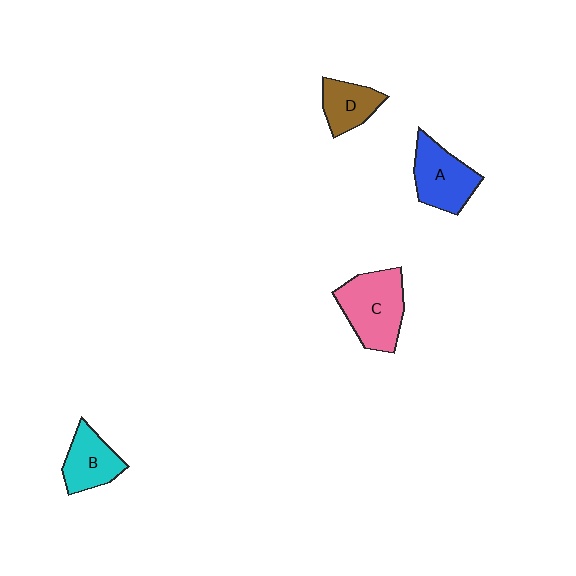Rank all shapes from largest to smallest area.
From largest to smallest: C (pink), A (blue), B (cyan), D (brown).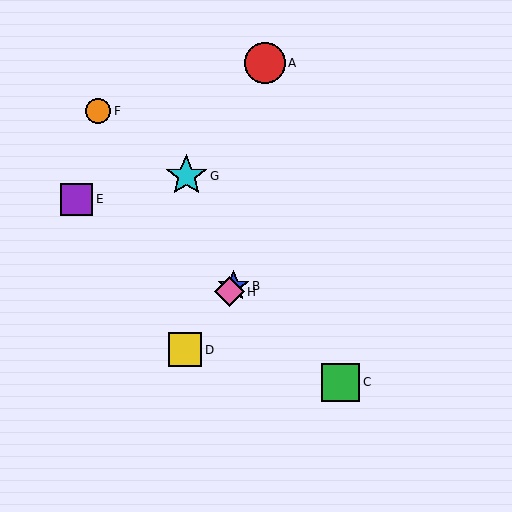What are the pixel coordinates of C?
Object C is at (341, 382).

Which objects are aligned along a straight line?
Objects B, D, H are aligned along a straight line.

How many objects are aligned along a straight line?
3 objects (B, D, H) are aligned along a straight line.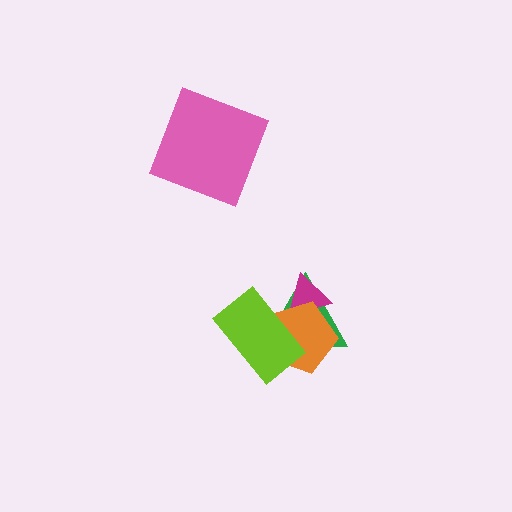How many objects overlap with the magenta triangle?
3 objects overlap with the magenta triangle.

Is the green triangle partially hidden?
Yes, it is partially covered by another shape.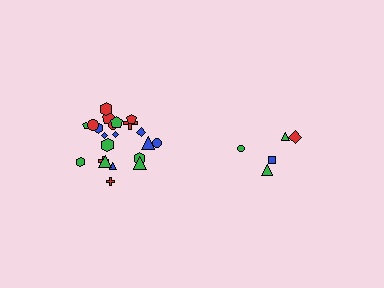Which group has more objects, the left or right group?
The left group.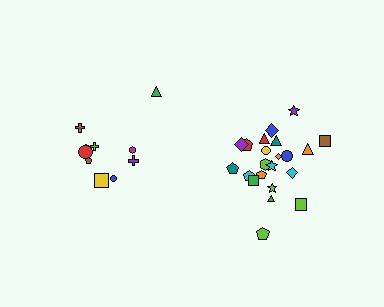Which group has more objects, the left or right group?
The right group.